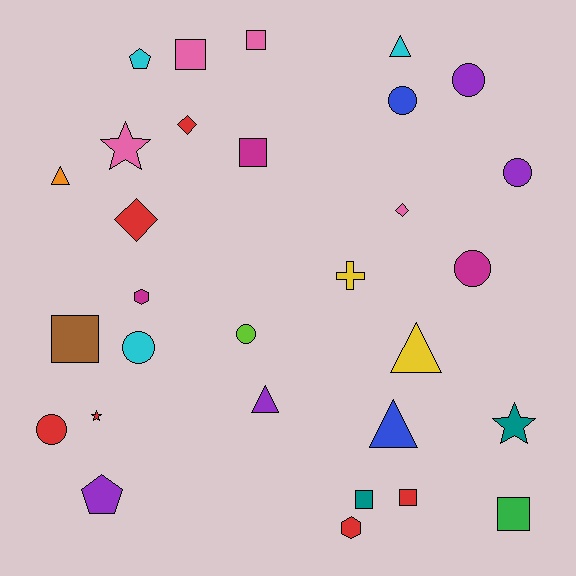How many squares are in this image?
There are 7 squares.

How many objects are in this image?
There are 30 objects.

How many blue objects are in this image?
There are 2 blue objects.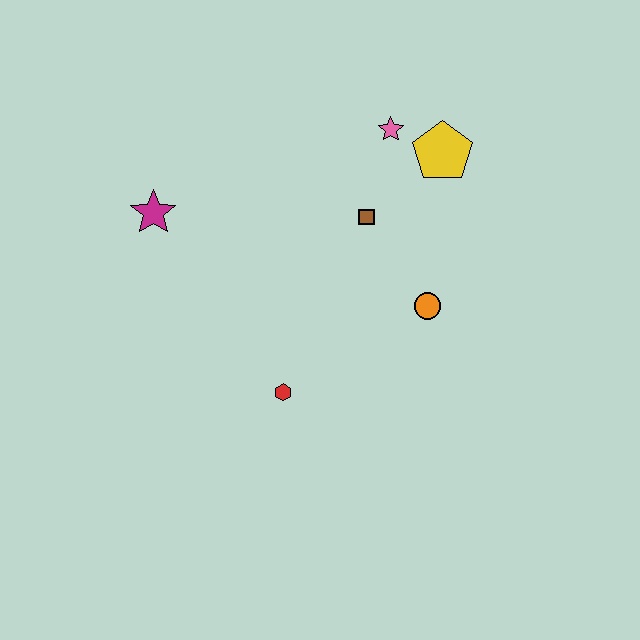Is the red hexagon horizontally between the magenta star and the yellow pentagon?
Yes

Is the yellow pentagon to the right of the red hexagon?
Yes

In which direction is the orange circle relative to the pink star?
The orange circle is below the pink star.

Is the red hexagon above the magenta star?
No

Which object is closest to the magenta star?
The brown square is closest to the magenta star.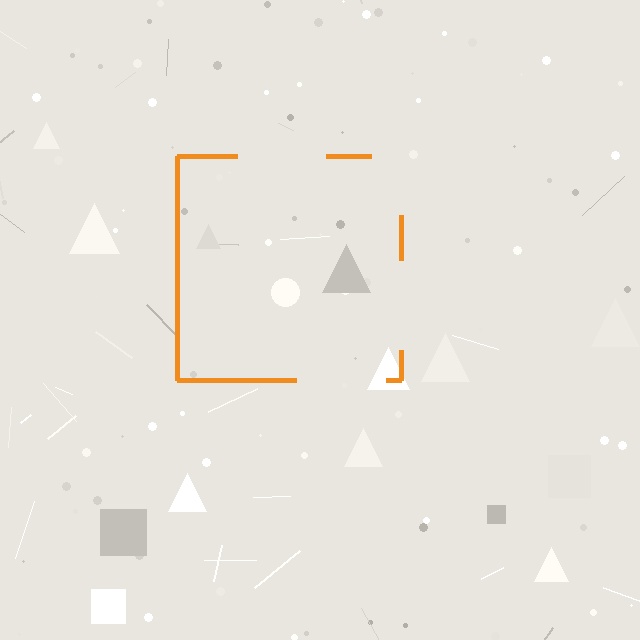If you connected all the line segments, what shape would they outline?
They would outline a square.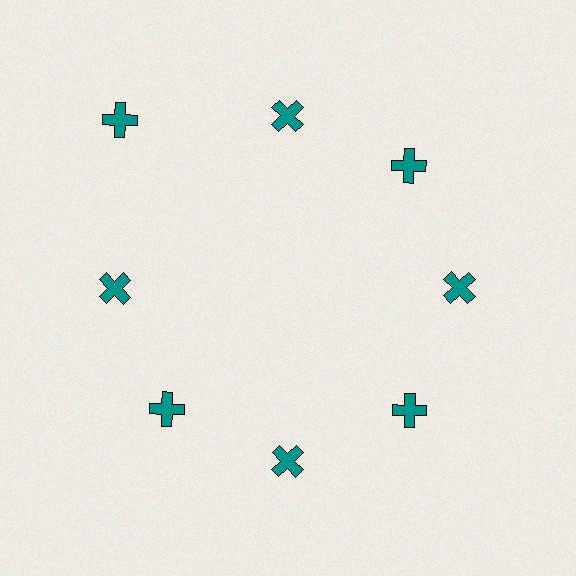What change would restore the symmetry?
The symmetry would be restored by moving it inward, back onto the ring so that all 8 crosses sit at equal angles and equal distance from the center.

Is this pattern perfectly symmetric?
No. The 8 teal crosses are arranged in a ring, but one element near the 10 o'clock position is pushed outward from the center, breaking the 8-fold rotational symmetry.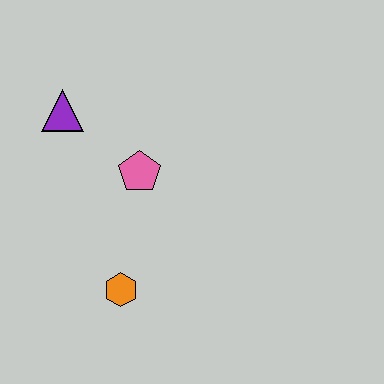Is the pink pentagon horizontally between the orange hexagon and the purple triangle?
No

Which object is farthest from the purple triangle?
The orange hexagon is farthest from the purple triangle.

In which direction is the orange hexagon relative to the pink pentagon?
The orange hexagon is below the pink pentagon.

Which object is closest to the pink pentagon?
The purple triangle is closest to the pink pentagon.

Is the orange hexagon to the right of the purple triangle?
Yes